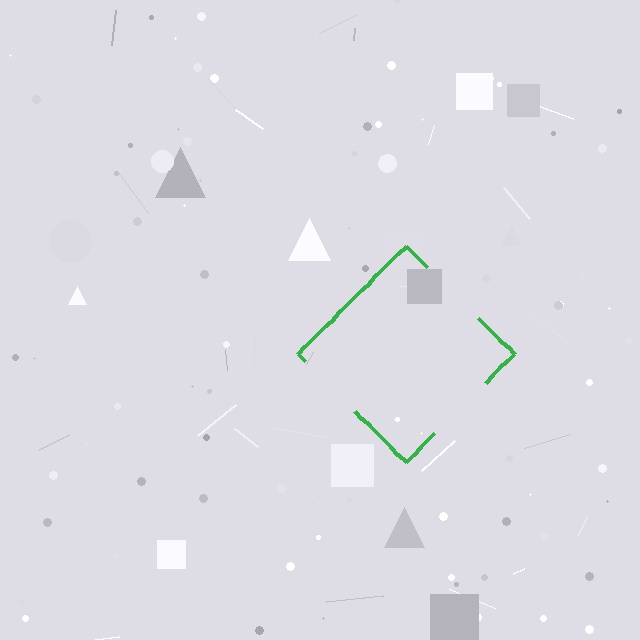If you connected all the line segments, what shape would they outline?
They would outline a diamond.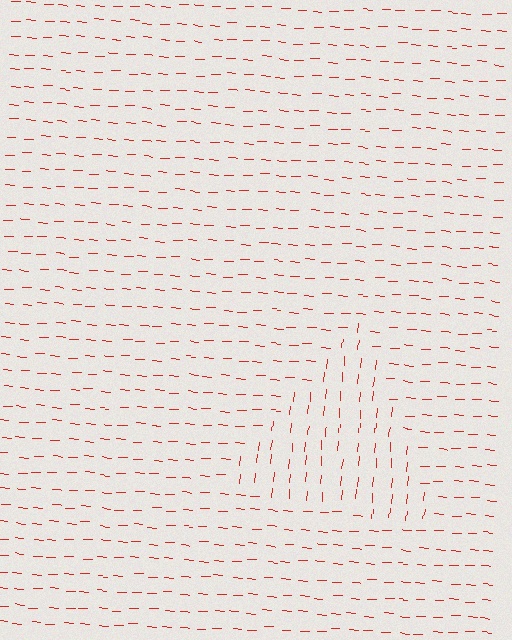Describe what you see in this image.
The image is filled with small red line segments. A triangle region in the image has lines oriented differently from the surrounding lines, creating a visible texture boundary.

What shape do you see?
I see a triangle.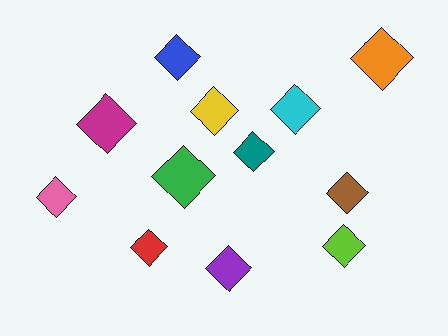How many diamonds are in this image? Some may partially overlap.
There are 12 diamonds.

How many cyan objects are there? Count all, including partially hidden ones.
There is 1 cyan object.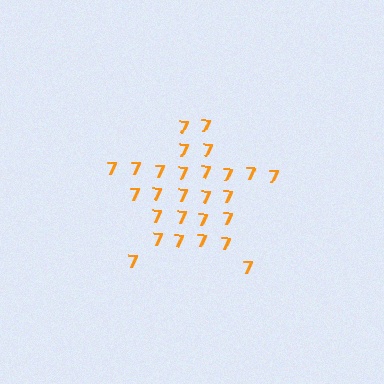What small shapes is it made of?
It is made of small digit 7's.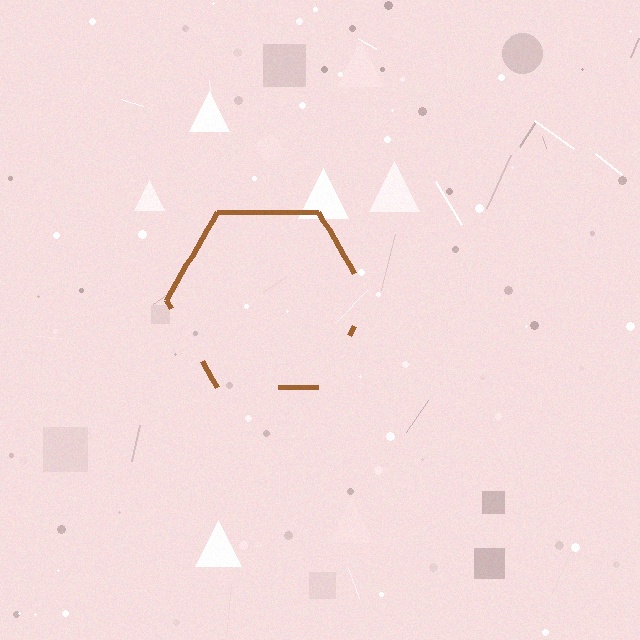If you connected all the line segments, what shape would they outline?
They would outline a hexagon.